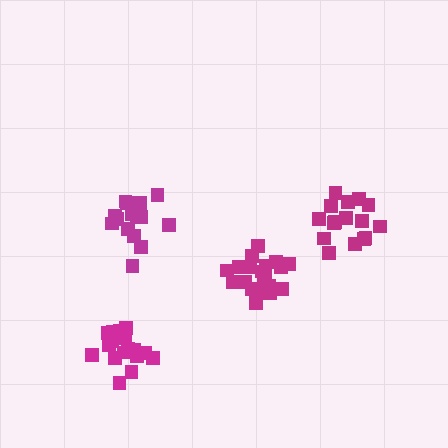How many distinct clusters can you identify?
There are 4 distinct clusters.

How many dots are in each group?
Group 1: 16 dots, Group 2: 16 dots, Group 3: 18 dots, Group 4: 20 dots (70 total).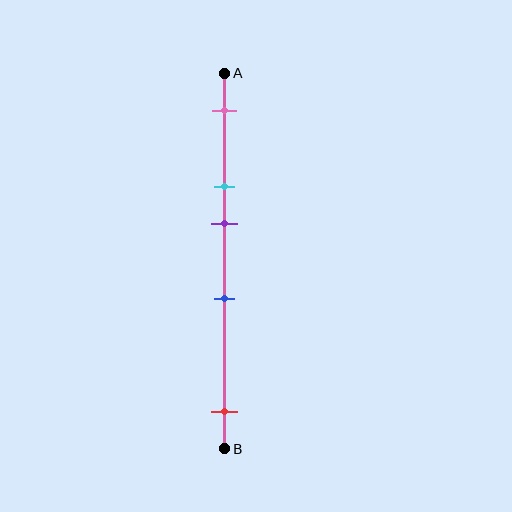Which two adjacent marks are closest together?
The cyan and purple marks are the closest adjacent pair.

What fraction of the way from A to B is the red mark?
The red mark is approximately 90% (0.9) of the way from A to B.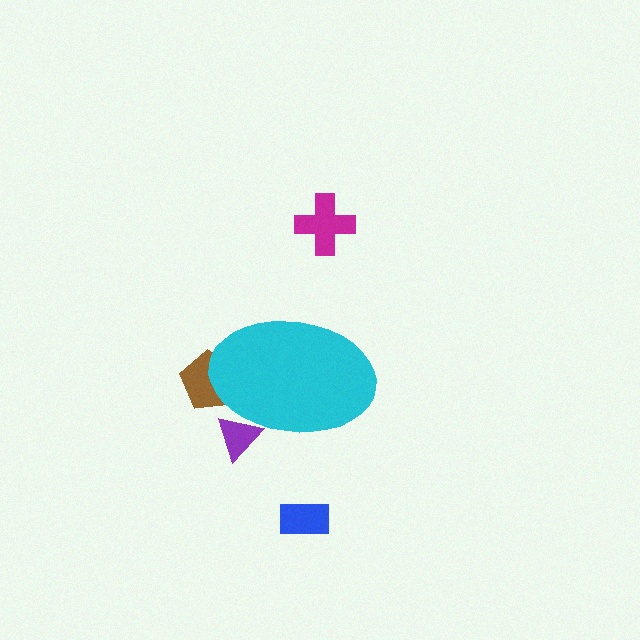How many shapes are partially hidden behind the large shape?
2 shapes are partially hidden.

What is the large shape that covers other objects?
A cyan ellipse.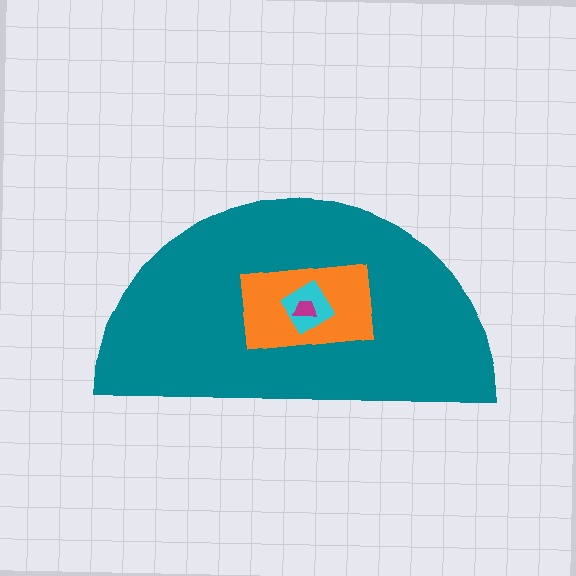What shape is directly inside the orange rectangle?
The cyan diamond.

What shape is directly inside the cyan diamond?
The magenta trapezoid.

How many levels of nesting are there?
4.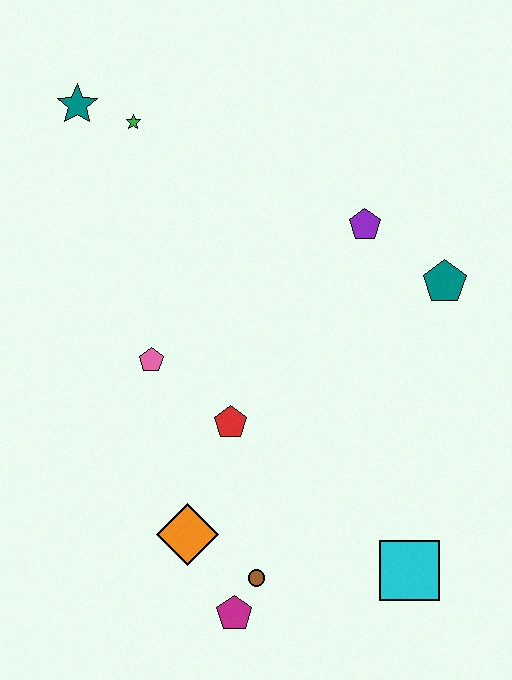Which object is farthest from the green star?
The cyan square is farthest from the green star.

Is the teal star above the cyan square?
Yes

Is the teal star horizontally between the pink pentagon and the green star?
No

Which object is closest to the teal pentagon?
The purple pentagon is closest to the teal pentagon.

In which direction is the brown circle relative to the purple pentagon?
The brown circle is below the purple pentagon.